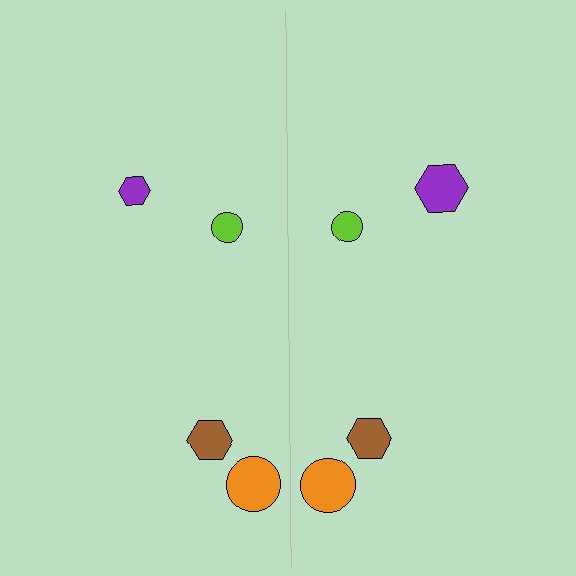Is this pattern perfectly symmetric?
No, the pattern is not perfectly symmetric. The purple hexagon on the right side has a different size than its mirror counterpart.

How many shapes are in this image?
There are 8 shapes in this image.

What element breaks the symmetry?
The purple hexagon on the right side has a different size than its mirror counterpart.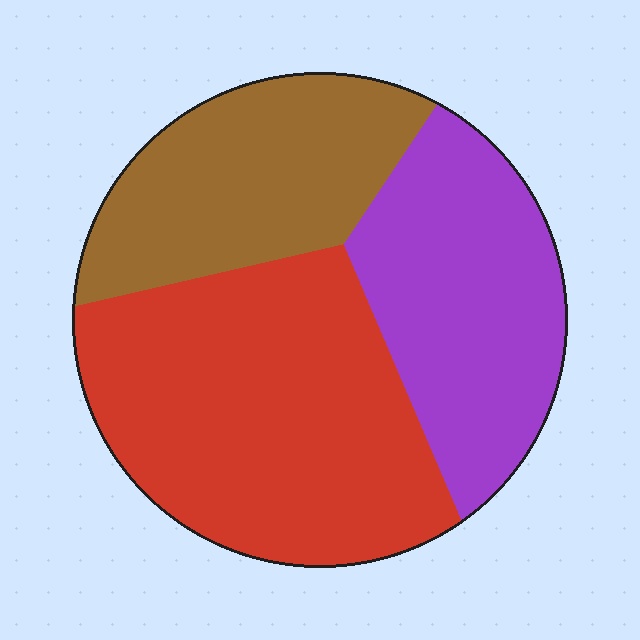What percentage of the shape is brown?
Brown covers about 25% of the shape.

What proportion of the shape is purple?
Purple covers about 30% of the shape.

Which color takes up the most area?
Red, at roughly 45%.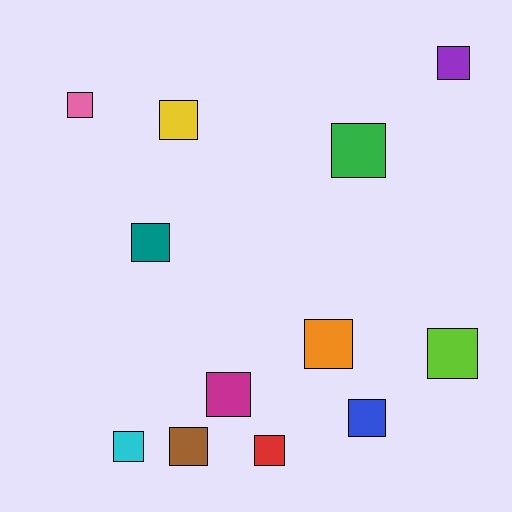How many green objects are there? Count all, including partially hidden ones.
There is 1 green object.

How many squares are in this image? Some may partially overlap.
There are 12 squares.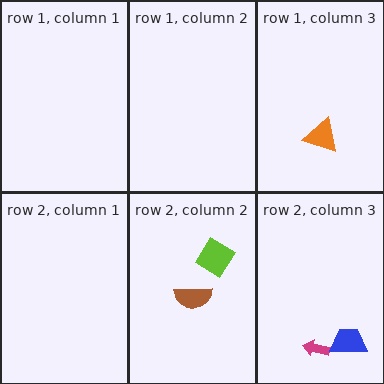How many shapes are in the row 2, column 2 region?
2.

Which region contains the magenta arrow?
The row 2, column 3 region.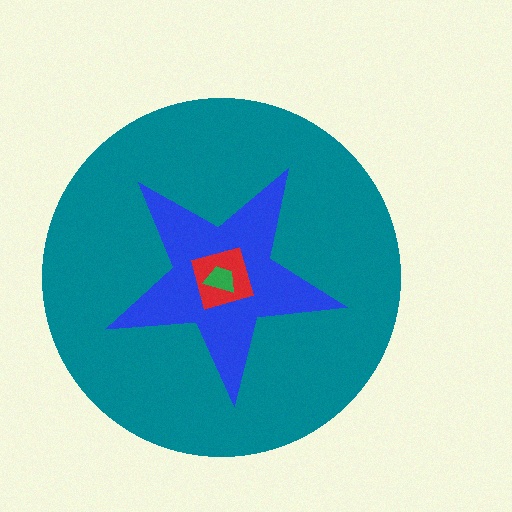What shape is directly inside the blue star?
The red square.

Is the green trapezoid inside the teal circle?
Yes.